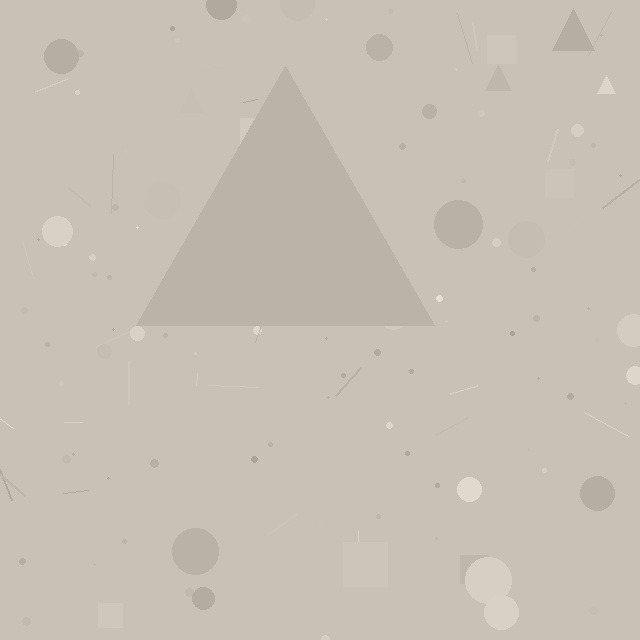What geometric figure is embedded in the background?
A triangle is embedded in the background.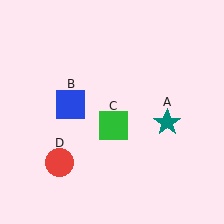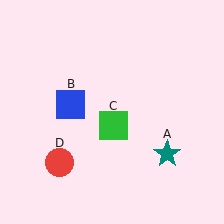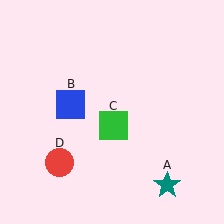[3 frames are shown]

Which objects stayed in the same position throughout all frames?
Blue square (object B) and green square (object C) and red circle (object D) remained stationary.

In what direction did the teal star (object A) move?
The teal star (object A) moved down.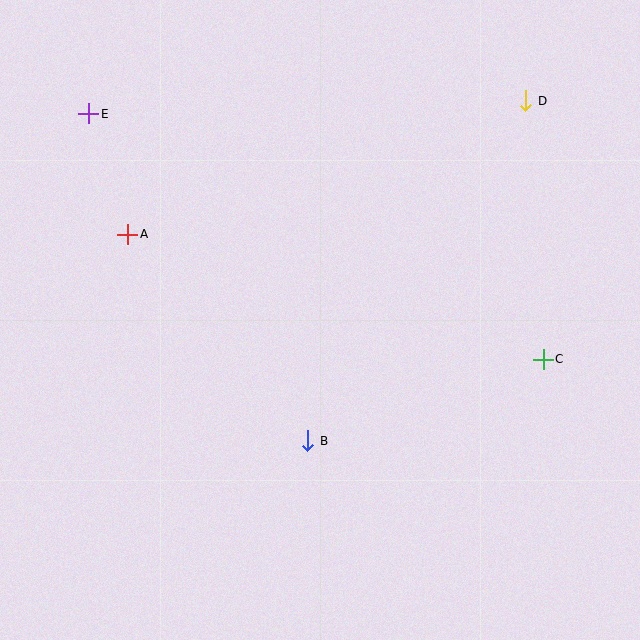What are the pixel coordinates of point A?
Point A is at (128, 234).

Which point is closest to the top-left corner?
Point E is closest to the top-left corner.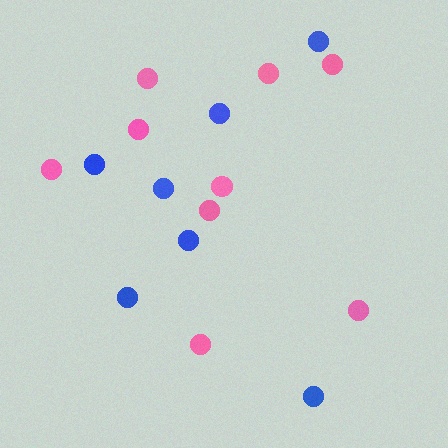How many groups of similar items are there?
There are 2 groups: one group of pink circles (9) and one group of blue circles (7).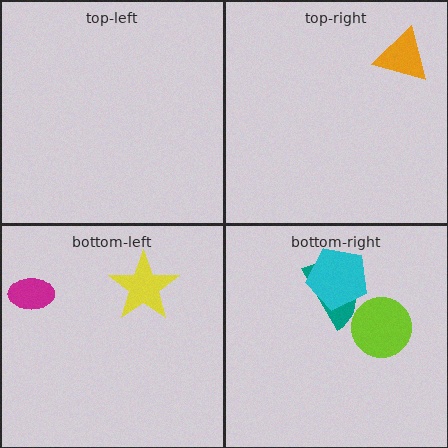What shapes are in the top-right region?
The orange triangle.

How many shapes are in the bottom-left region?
2.